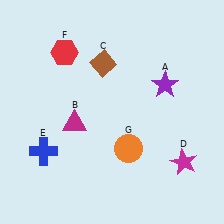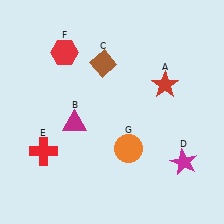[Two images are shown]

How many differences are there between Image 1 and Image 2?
There are 2 differences between the two images.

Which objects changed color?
A changed from purple to red. E changed from blue to red.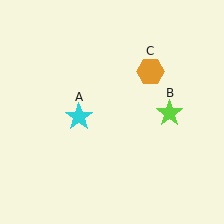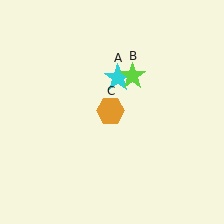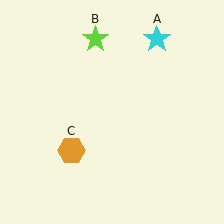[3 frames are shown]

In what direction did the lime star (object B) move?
The lime star (object B) moved up and to the left.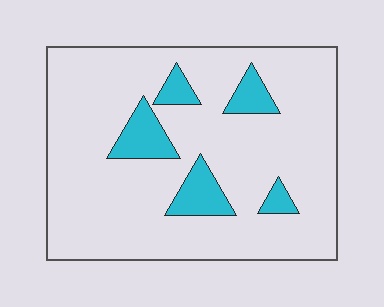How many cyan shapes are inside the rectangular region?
5.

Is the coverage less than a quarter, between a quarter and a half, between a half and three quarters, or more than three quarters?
Less than a quarter.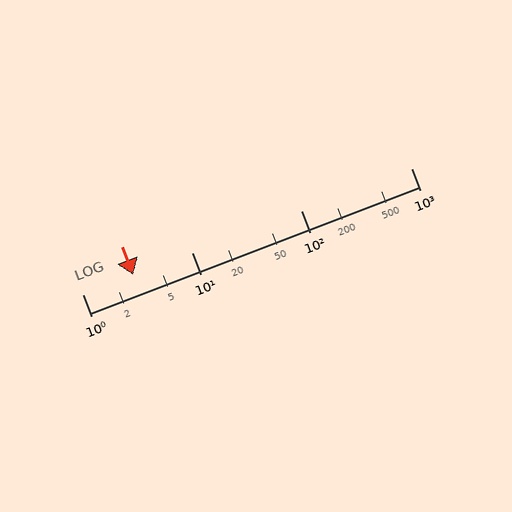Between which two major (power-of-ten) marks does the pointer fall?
The pointer is between 1 and 10.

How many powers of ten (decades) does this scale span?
The scale spans 3 decades, from 1 to 1000.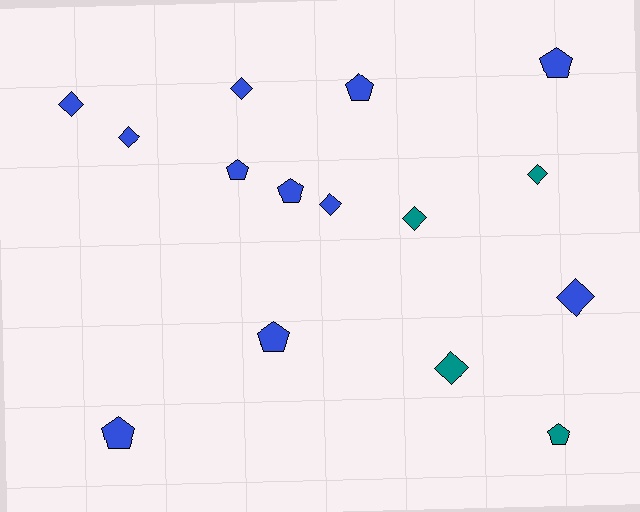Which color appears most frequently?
Blue, with 11 objects.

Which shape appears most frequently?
Diamond, with 8 objects.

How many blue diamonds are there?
There are 5 blue diamonds.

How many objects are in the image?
There are 15 objects.